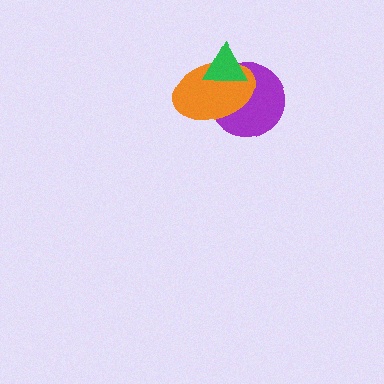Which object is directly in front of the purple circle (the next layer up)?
The orange ellipse is directly in front of the purple circle.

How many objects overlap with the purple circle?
2 objects overlap with the purple circle.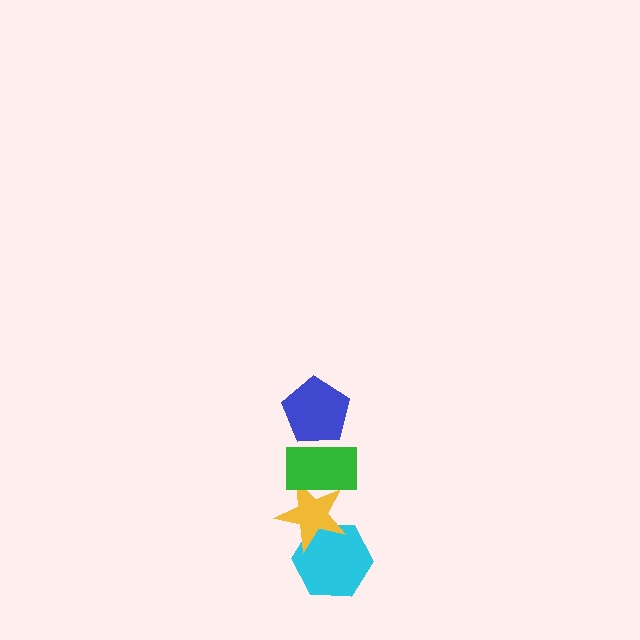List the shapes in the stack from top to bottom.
From top to bottom: the blue pentagon, the green rectangle, the yellow star, the cyan hexagon.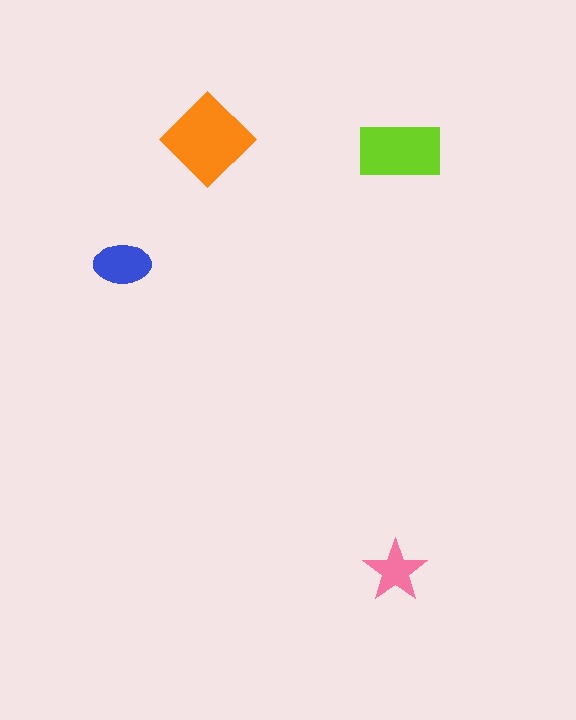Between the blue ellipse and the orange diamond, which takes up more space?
The orange diamond.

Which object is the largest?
The orange diamond.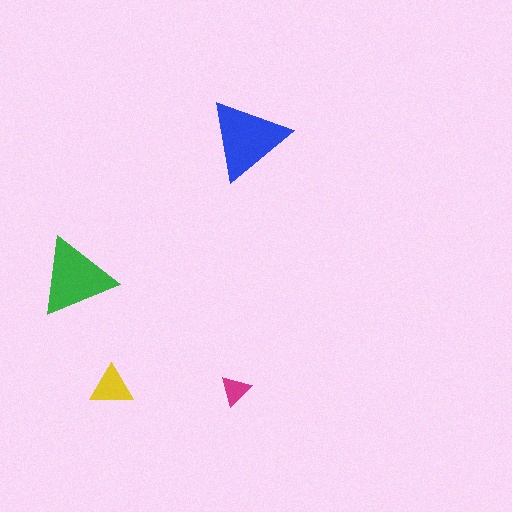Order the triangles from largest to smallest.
the blue one, the green one, the yellow one, the magenta one.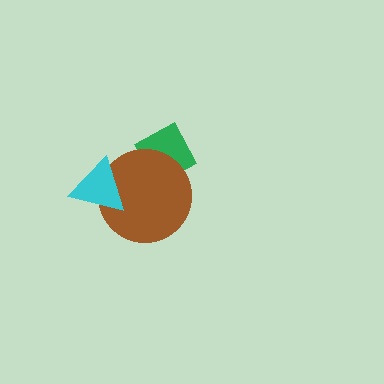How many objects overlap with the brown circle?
2 objects overlap with the brown circle.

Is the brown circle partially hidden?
Yes, it is partially covered by another shape.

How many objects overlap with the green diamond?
1 object overlaps with the green diamond.